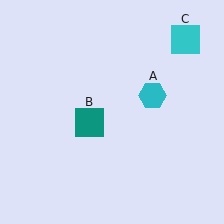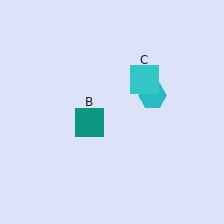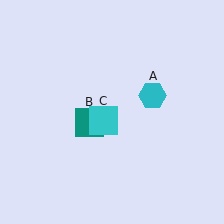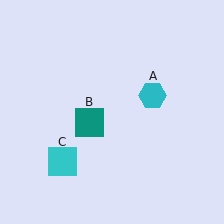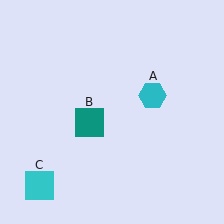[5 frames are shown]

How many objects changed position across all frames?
1 object changed position: cyan square (object C).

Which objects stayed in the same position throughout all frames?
Cyan hexagon (object A) and teal square (object B) remained stationary.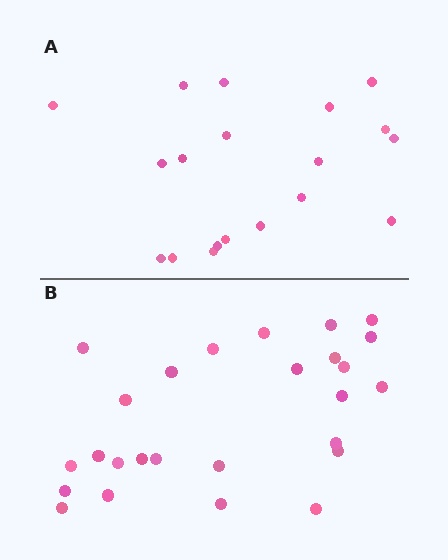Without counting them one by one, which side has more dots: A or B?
Region B (the bottom region) has more dots.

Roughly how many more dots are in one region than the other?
Region B has roughly 8 or so more dots than region A.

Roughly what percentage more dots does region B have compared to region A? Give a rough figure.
About 35% more.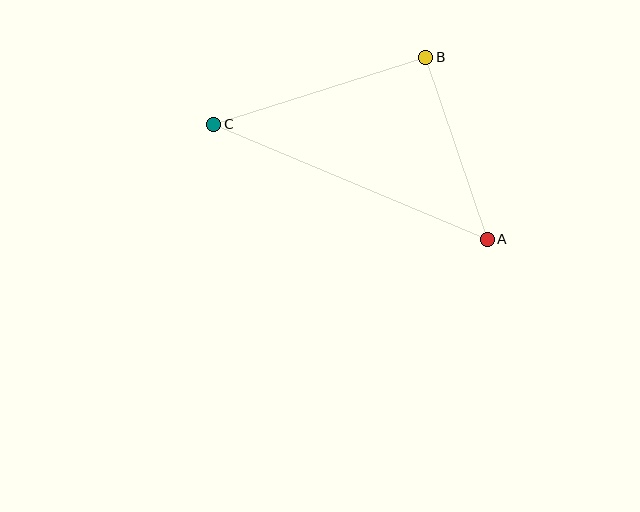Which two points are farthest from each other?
Points A and C are farthest from each other.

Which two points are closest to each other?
Points A and B are closest to each other.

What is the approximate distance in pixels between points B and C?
The distance between B and C is approximately 222 pixels.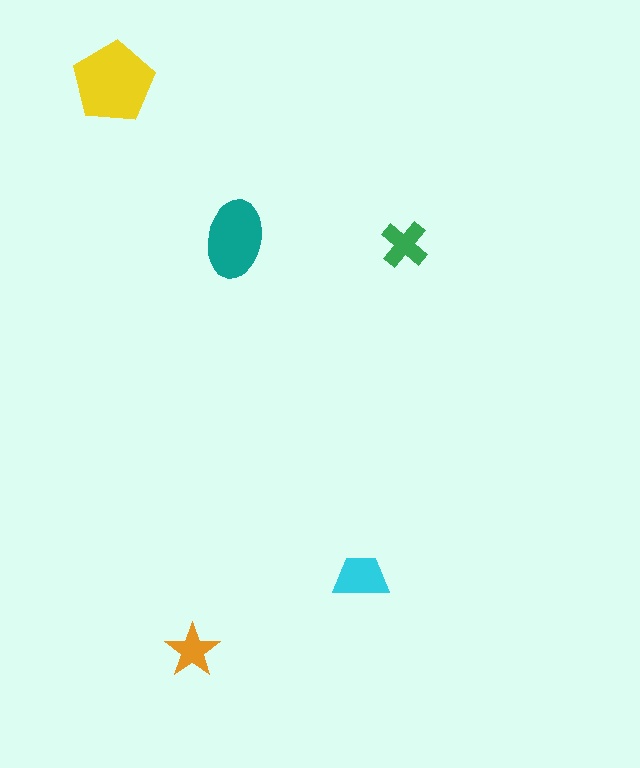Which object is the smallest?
The orange star.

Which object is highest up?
The yellow pentagon is topmost.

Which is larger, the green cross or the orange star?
The green cross.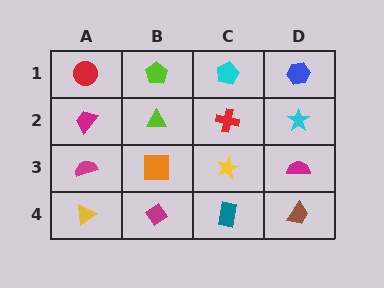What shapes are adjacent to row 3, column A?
A magenta trapezoid (row 2, column A), a yellow triangle (row 4, column A), an orange square (row 3, column B).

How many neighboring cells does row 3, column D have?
3.